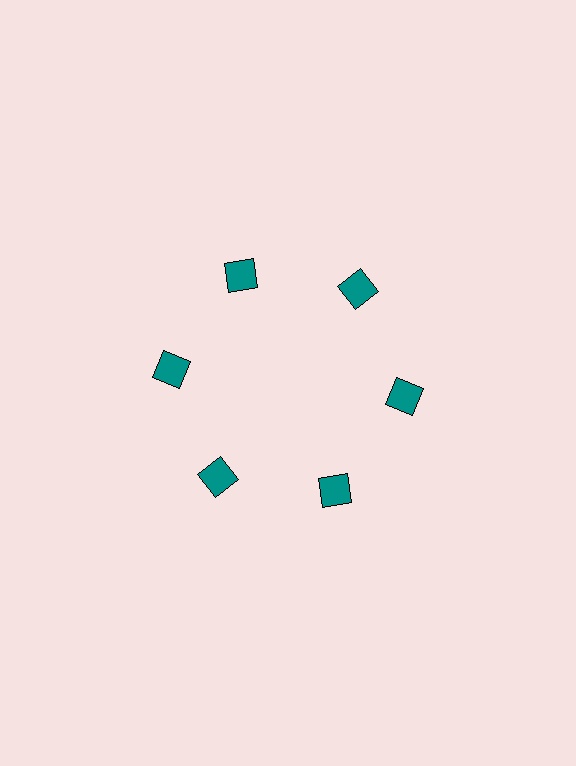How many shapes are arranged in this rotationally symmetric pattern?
There are 6 shapes, arranged in 6 groups of 1.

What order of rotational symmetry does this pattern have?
This pattern has 6-fold rotational symmetry.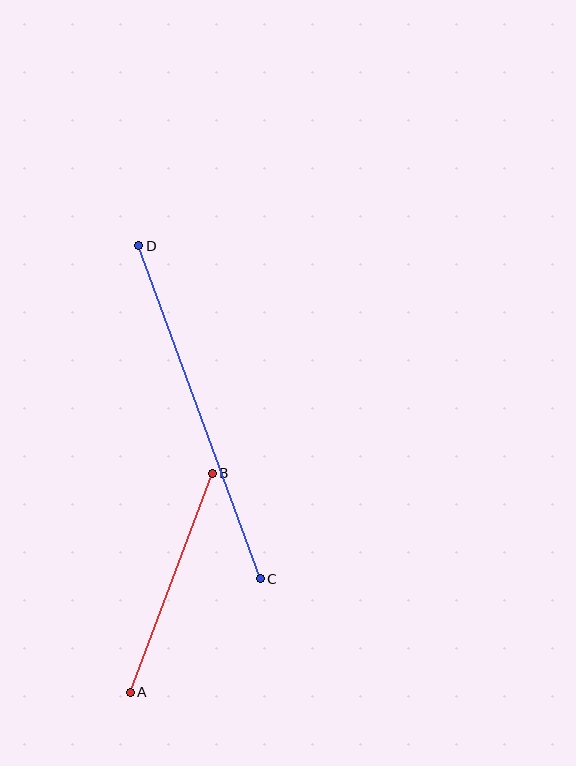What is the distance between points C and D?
The distance is approximately 354 pixels.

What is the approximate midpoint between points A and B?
The midpoint is at approximately (171, 583) pixels.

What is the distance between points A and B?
The distance is approximately 234 pixels.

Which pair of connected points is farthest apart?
Points C and D are farthest apart.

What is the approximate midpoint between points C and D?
The midpoint is at approximately (199, 412) pixels.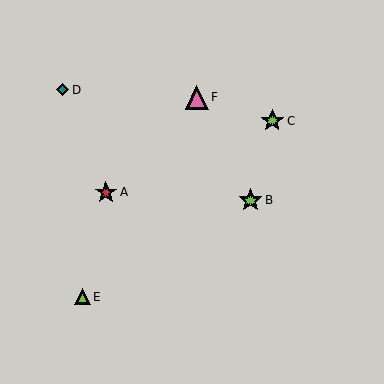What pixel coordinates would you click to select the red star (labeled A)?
Click at (106, 192) to select the red star A.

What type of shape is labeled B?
Shape B is a lime star.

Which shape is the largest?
The pink triangle (labeled F) is the largest.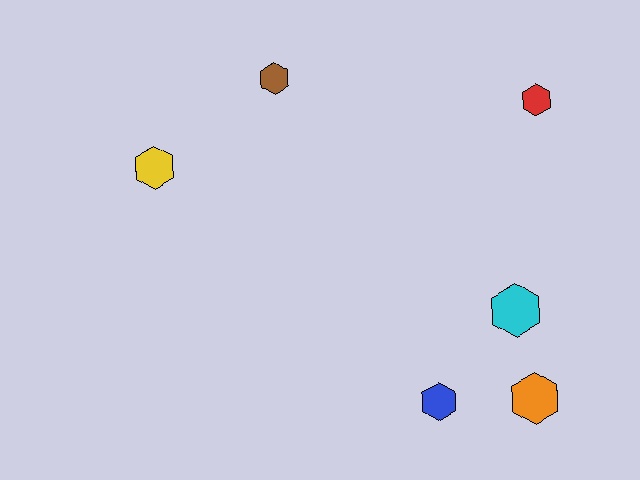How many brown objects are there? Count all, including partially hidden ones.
There is 1 brown object.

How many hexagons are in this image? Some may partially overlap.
There are 6 hexagons.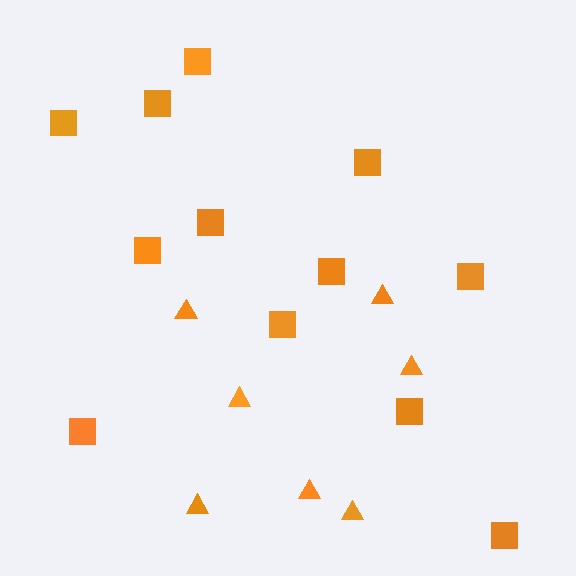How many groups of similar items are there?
There are 2 groups: one group of triangles (7) and one group of squares (12).